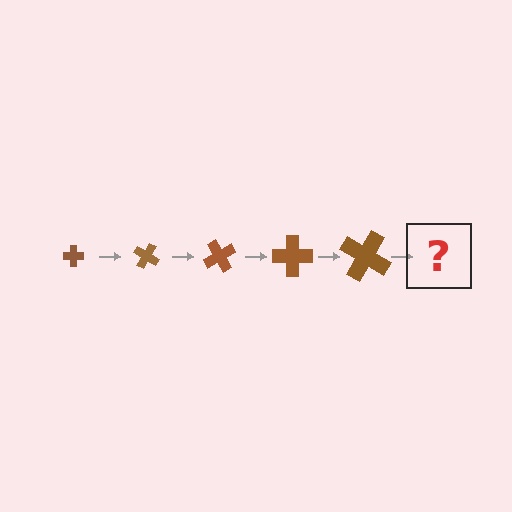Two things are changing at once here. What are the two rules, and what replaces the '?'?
The two rules are that the cross grows larger each step and it rotates 30 degrees each step. The '?' should be a cross, larger than the previous one and rotated 150 degrees from the start.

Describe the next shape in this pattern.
It should be a cross, larger than the previous one and rotated 150 degrees from the start.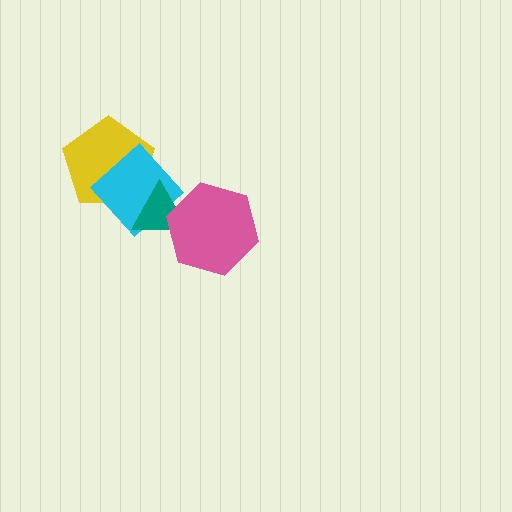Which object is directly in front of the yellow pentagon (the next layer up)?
The cyan diamond is directly in front of the yellow pentagon.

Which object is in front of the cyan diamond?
The teal triangle is in front of the cyan diamond.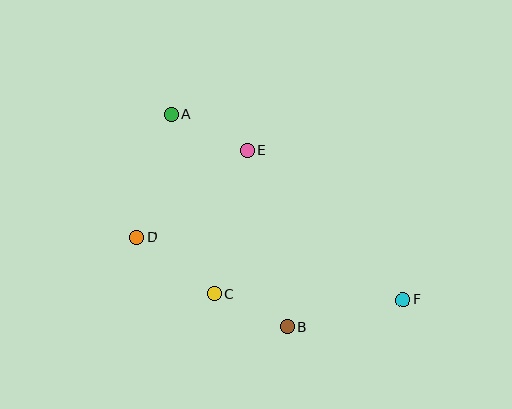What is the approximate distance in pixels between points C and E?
The distance between C and E is approximately 147 pixels.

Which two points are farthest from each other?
Points A and F are farthest from each other.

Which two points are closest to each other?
Points B and C are closest to each other.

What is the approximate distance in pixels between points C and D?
The distance between C and D is approximately 96 pixels.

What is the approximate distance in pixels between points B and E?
The distance between B and E is approximately 181 pixels.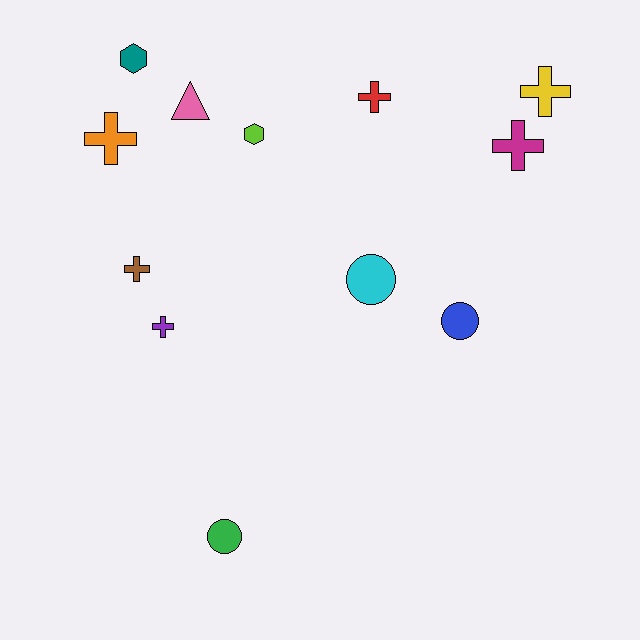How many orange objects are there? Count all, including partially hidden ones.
There is 1 orange object.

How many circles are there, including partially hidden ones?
There are 3 circles.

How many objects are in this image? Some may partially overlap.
There are 12 objects.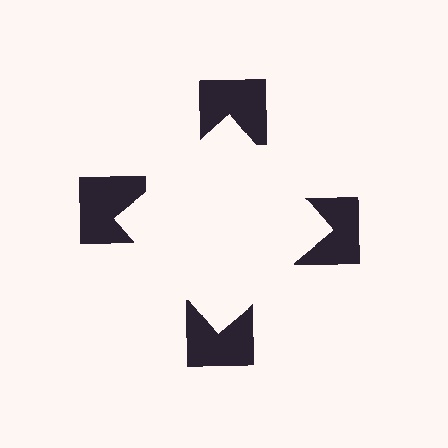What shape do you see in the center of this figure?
An illusory square — its edges are inferred from the aligned wedge cuts in the notched squares, not physically drawn.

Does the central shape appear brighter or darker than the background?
It typically appears slightly brighter than the background, even though no actual brightness change is drawn.